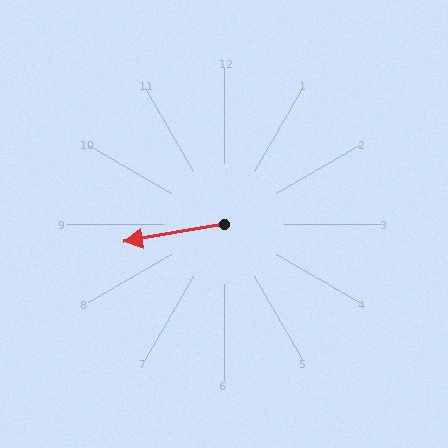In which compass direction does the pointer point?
West.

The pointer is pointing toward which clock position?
Roughly 9 o'clock.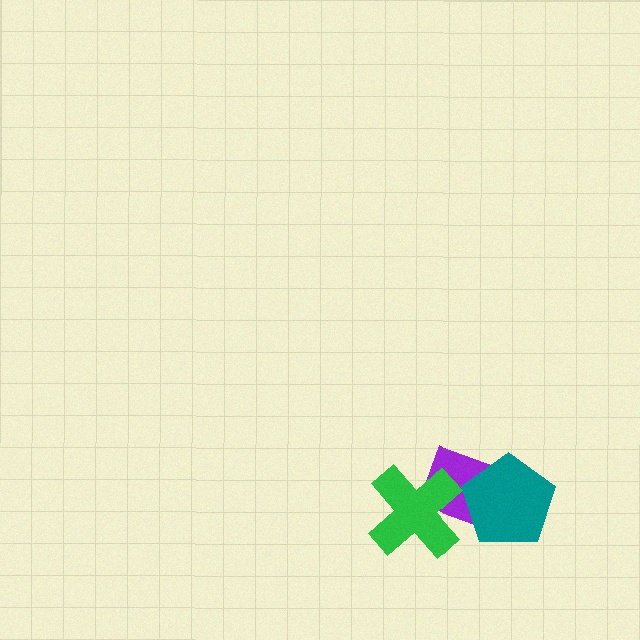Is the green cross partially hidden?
No, no other shape covers it.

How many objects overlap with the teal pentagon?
1 object overlaps with the teal pentagon.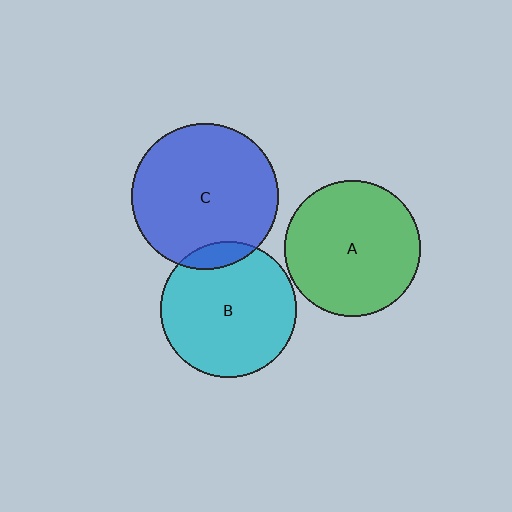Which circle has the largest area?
Circle C (blue).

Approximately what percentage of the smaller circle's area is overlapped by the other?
Approximately 10%.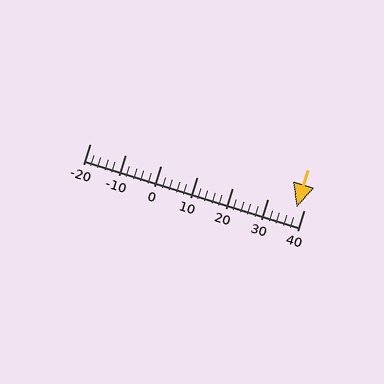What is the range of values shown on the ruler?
The ruler shows values from -20 to 40.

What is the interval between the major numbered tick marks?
The major tick marks are spaced 10 units apart.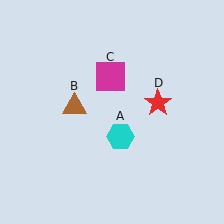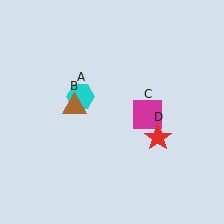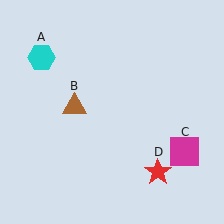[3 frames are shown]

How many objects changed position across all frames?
3 objects changed position: cyan hexagon (object A), magenta square (object C), red star (object D).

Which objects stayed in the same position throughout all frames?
Brown triangle (object B) remained stationary.